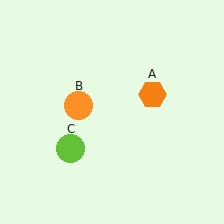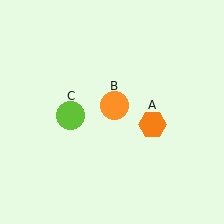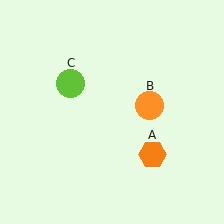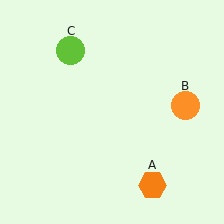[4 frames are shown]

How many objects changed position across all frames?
3 objects changed position: orange hexagon (object A), orange circle (object B), lime circle (object C).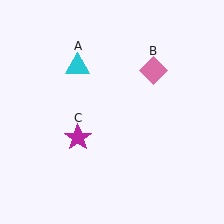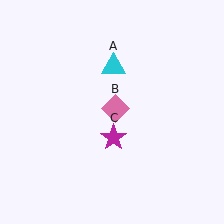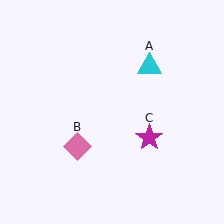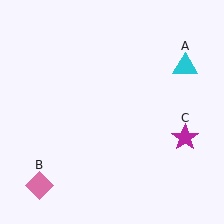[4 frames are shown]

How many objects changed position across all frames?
3 objects changed position: cyan triangle (object A), pink diamond (object B), magenta star (object C).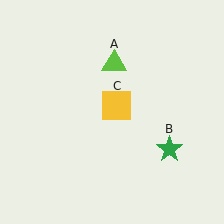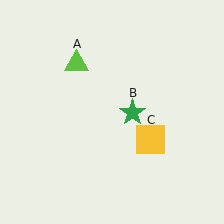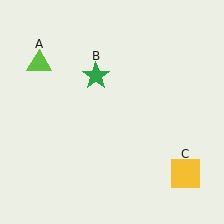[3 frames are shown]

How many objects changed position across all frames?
3 objects changed position: lime triangle (object A), green star (object B), yellow square (object C).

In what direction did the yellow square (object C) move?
The yellow square (object C) moved down and to the right.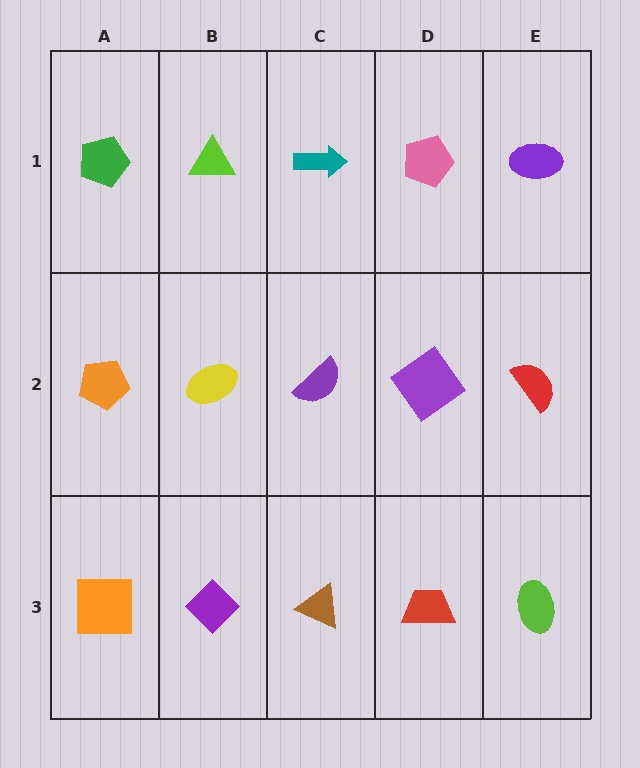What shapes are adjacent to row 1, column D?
A purple diamond (row 2, column D), a teal arrow (row 1, column C), a purple ellipse (row 1, column E).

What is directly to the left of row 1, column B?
A green pentagon.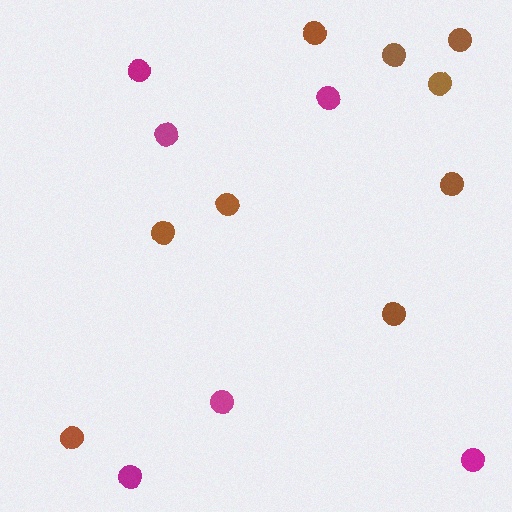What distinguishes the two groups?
There are 2 groups: one group of magenta circles (6) and one group of brown circles (9).